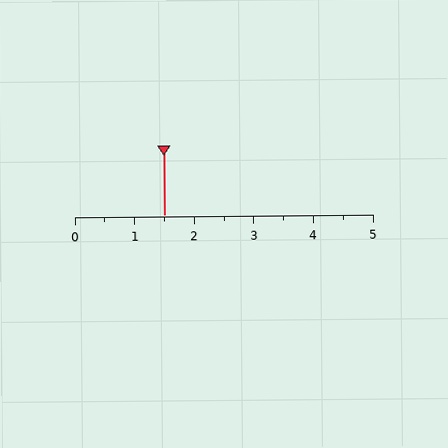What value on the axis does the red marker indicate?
The marker indicates approximately 1.5.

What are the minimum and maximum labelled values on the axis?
The axis runs from 0 to 5.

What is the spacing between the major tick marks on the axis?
The major ticks are spaced 1 apart.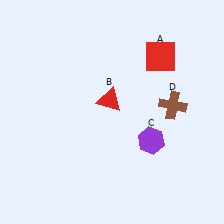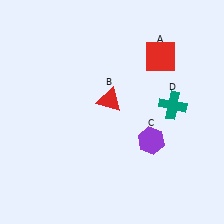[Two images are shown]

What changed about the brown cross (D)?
In Image 1, D is brown. In Image 2, it changed to teal.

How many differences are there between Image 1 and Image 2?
There is 1 difference between the two images.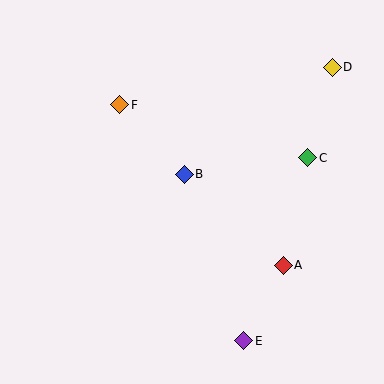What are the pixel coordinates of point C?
Point C is at (308, 158).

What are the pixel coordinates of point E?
Point E is at (244, 341).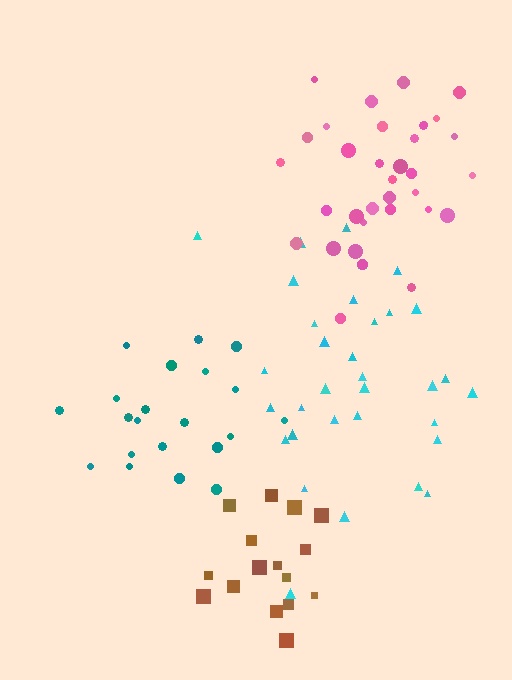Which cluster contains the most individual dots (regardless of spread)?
Cyan (34).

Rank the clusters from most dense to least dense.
pink, brown, teal, cyan.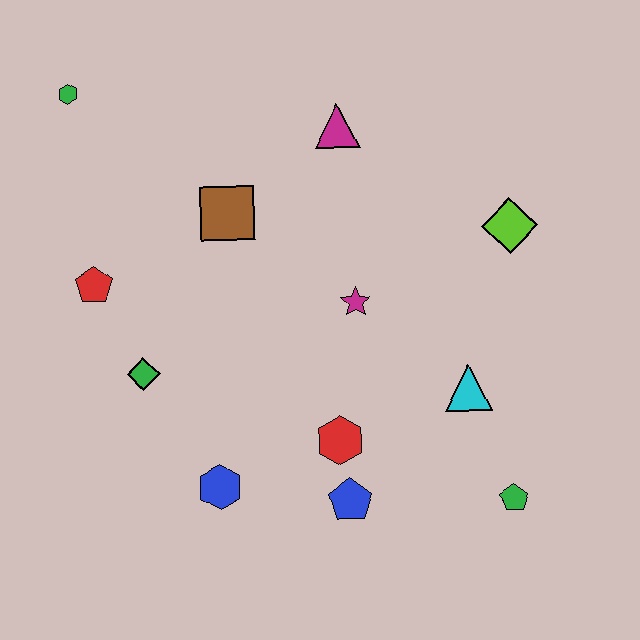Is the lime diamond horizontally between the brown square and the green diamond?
No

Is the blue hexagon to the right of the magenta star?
No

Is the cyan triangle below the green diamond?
Yes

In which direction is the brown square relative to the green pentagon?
The brown square is above the green pentagon.